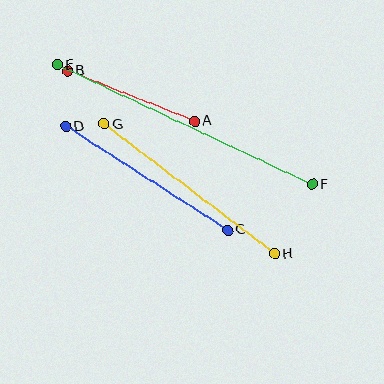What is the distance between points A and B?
The distance is approximately 137 pixels.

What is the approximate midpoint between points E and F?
The midpoint is at approximately (185, 125) pixels.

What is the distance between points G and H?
The distance is approximately 215 pixels.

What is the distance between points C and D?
The distance is approximately 192 pixels.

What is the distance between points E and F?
The distance is approximately 282 pixels.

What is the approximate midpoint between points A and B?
The midpoint is at approximately (131, 96) pixels.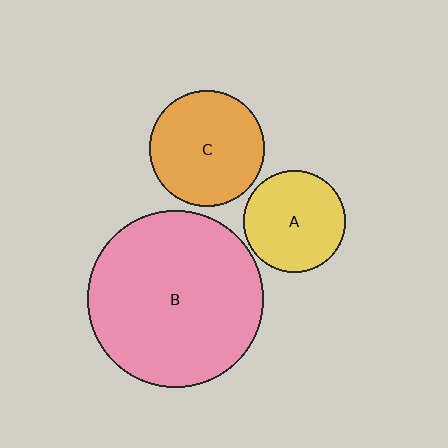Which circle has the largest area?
Circle B (pink).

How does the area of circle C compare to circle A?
Approximately 1.3 times.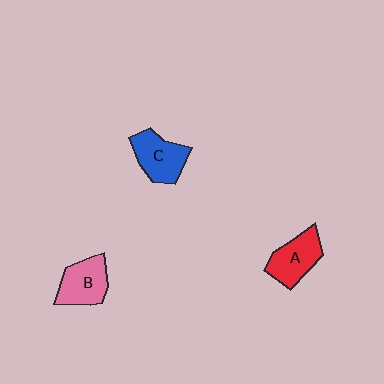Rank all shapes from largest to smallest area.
From largest to smallest: C (blue), A (red), B (pink).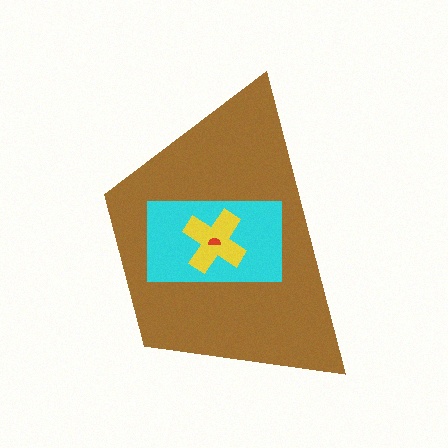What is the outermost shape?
The brown trapezoid.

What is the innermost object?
The red semicircle.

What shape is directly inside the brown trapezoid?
The cyan rectangle.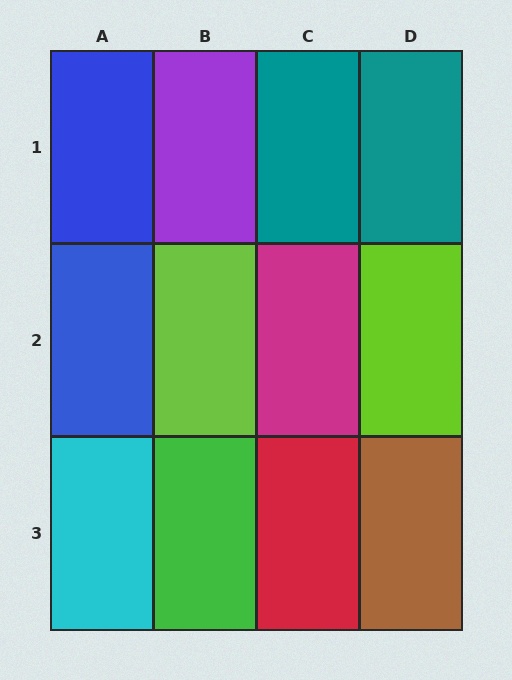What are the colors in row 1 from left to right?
Blue, purple, teal, teal.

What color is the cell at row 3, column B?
Green.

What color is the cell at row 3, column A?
Cyan.